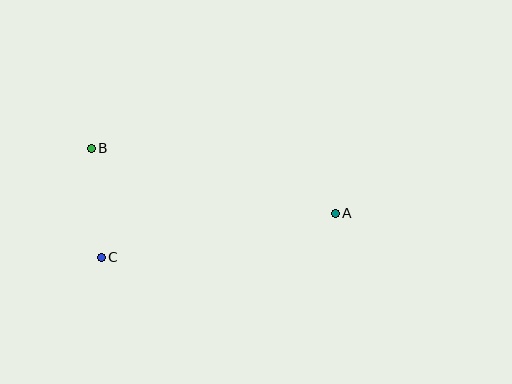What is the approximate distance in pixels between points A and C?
The distance between A and C is approximately 238 pixels.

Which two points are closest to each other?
Points B and C are closest to each other.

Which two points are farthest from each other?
Points A and B are farthest from each other.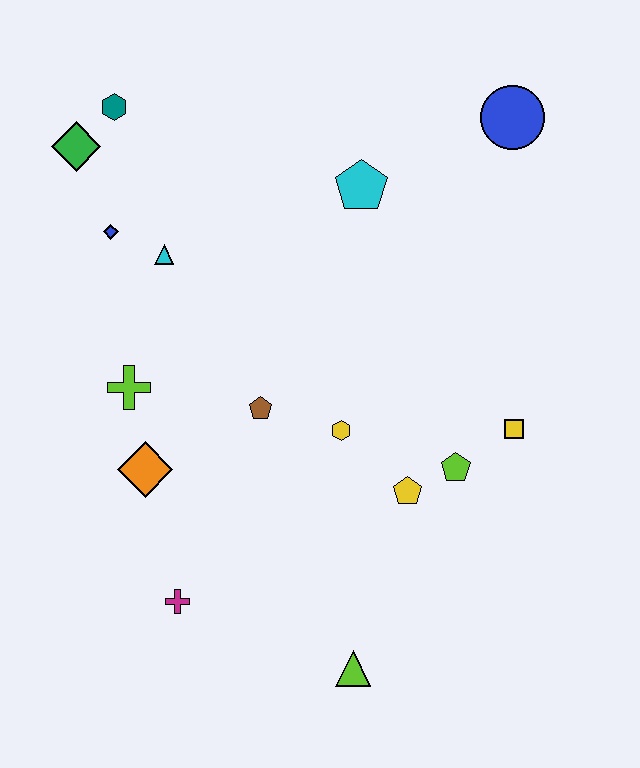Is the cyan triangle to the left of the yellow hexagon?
Yes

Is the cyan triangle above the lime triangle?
Yes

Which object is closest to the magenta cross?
The orange diamond is closest to the magenta cross.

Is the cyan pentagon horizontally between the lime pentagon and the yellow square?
No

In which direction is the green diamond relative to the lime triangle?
The green diamond is above the lime triangle.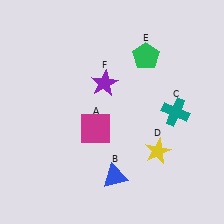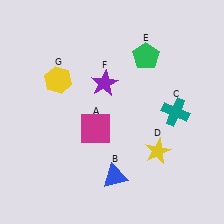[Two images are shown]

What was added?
A yellow hexagon (G) was added in Image 2.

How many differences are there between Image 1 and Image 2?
There is 1 difference between the two images.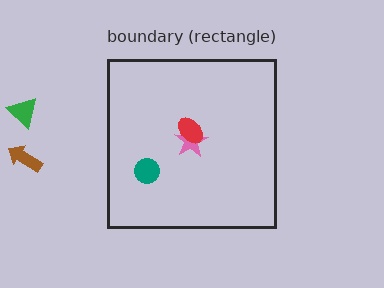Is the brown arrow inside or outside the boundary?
Outside.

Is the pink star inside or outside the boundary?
Inside.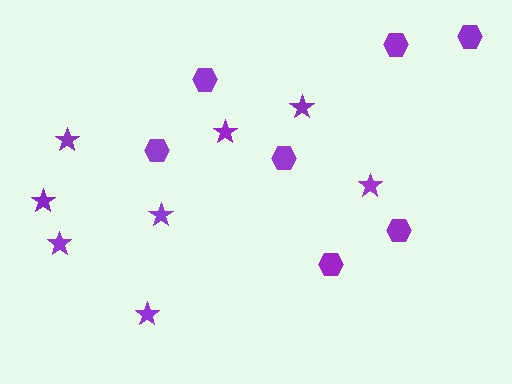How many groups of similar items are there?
There are 2 groups: one group of stars (8) and one group of hexagons (7).